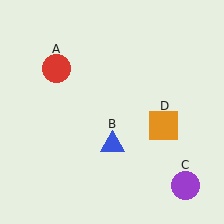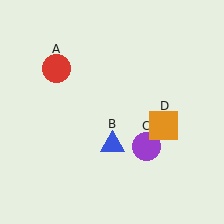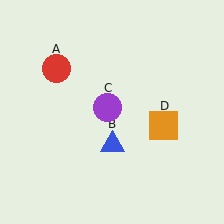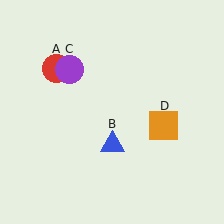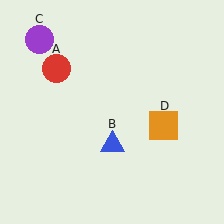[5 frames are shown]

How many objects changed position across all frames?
1 object changed position: purple circle (object C).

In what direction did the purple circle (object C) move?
The purple circle (object C) moved up and to the left.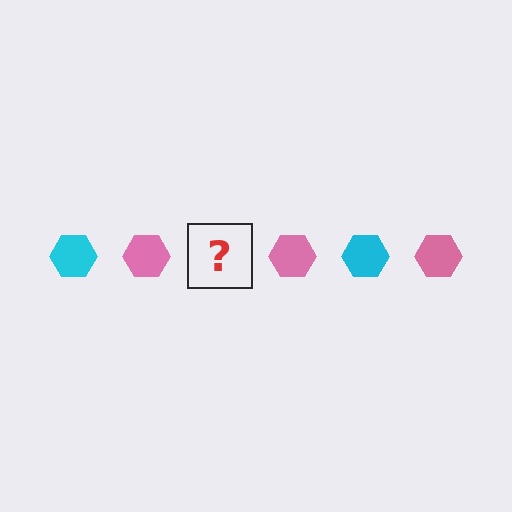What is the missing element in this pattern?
The missing element is a cyan hexagon.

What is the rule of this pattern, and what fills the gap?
The rule is that the pattern cycles through cyan, pink hexagons. The gap should be filled with a cyan hexagon.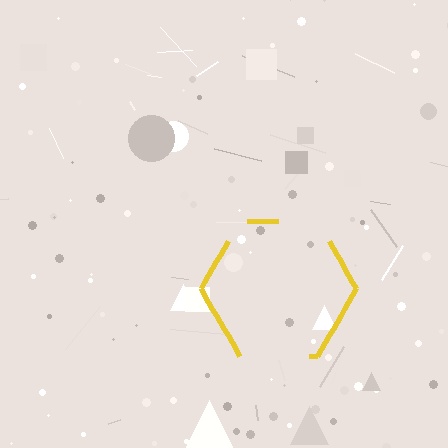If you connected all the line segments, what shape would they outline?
They would outline a hexagon.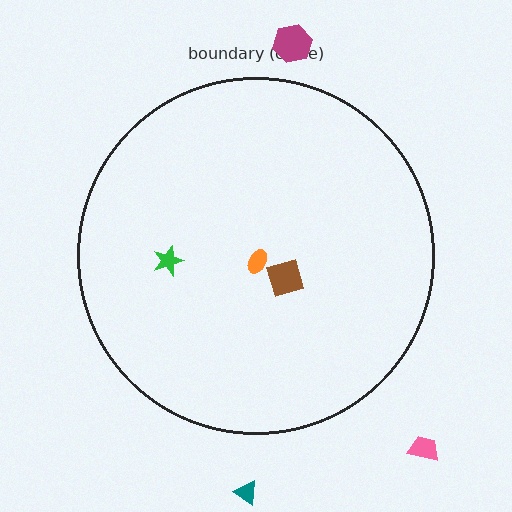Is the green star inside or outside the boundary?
Inside.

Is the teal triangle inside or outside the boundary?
Outside.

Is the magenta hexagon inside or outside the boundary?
Outside.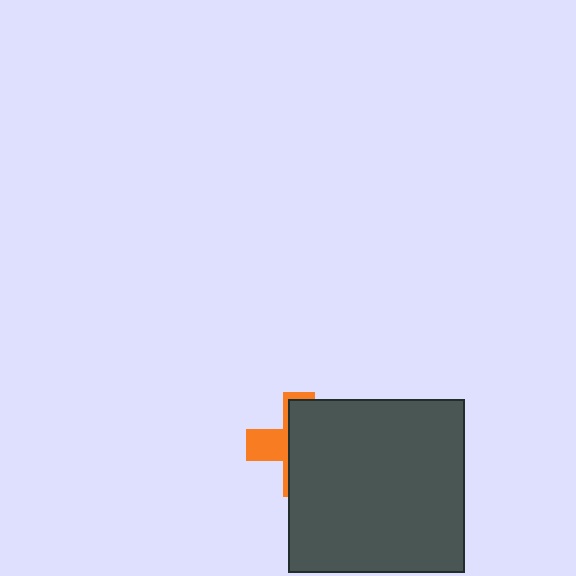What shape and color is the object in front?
The object in front is a dark gray rectangle.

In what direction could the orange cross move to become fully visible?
The orange cross could move left. That would shift it out from behind the dark gray rectangle entirely.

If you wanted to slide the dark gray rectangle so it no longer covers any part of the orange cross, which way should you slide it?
Slide it right — that is the most direct way to separate the two shapes.